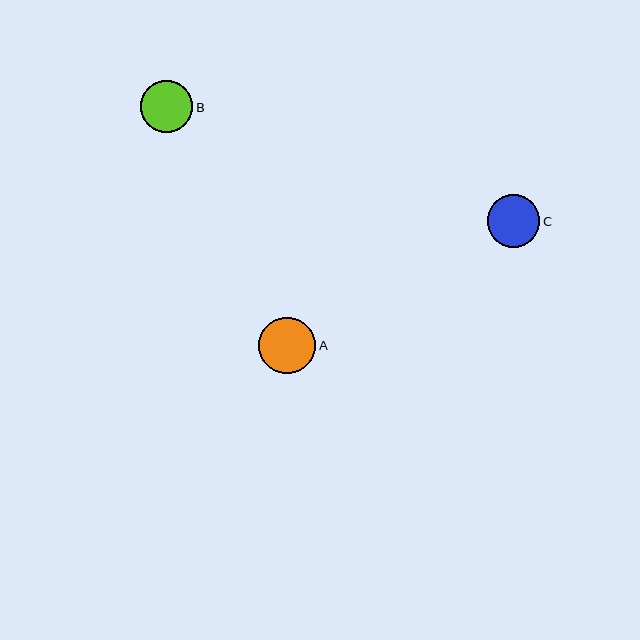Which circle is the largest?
Circle A is the largest with a size of approximately 57 pixels.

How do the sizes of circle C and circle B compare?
Circle C and circle B are approximately the same size.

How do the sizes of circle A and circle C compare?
Circle A and circle C are approximately the same size.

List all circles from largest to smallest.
From largest to smallest: A, C, B.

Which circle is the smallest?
Circle B is the smallest with a size of approximately 52 pixels.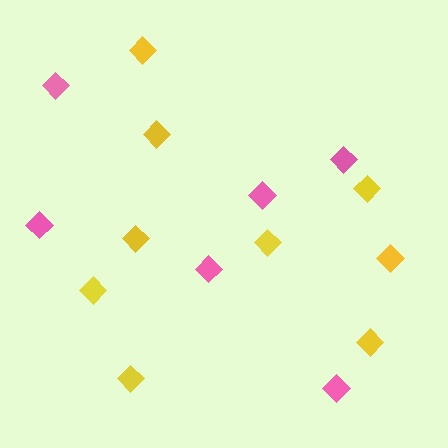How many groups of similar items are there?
There are 2 groups: one group of yellow diamonds (9) and one group of pink diamonds (6).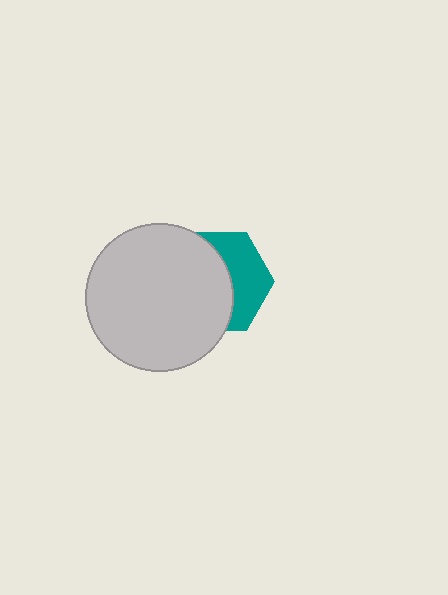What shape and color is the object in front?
The object in front is a light gray circle.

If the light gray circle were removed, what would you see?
You would see the complete teal hexagon.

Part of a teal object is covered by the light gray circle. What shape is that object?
It is a hexagon.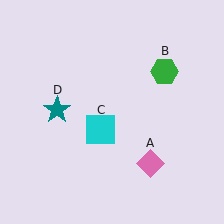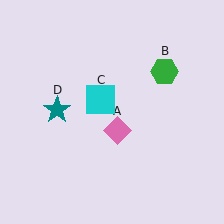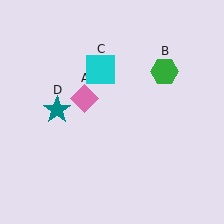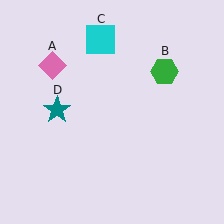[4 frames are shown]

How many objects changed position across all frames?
2 objects changed position: pink diamond (object A), cyan square (object C).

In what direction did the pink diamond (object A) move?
The pink diamond (object A) moved up and to the left.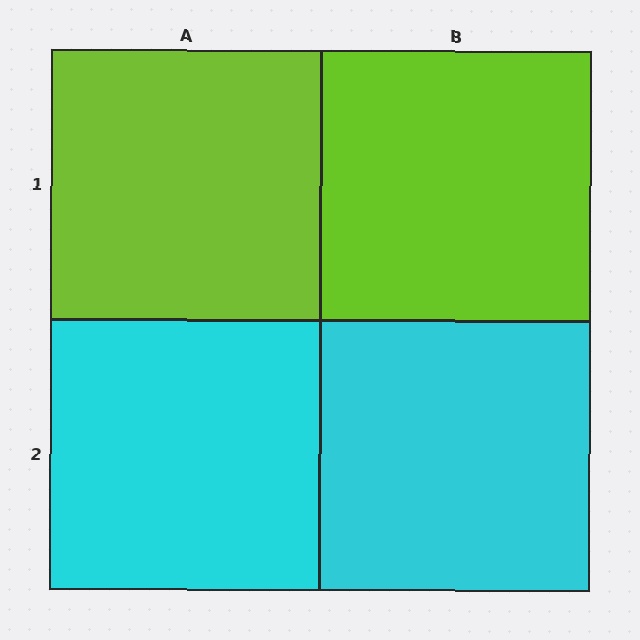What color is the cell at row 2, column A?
Cyan.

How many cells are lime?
2 cells are lime.